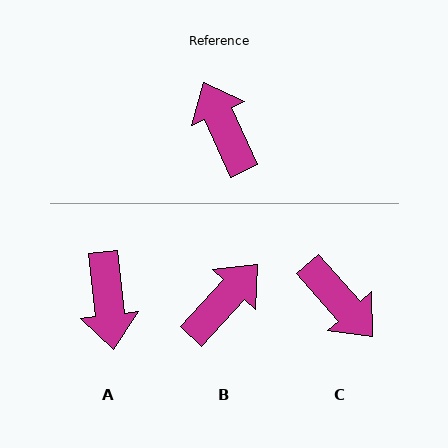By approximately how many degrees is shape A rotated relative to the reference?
Approximately 162 degrees counter-clockwise.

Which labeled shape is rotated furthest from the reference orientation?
C, about 163 degrees away.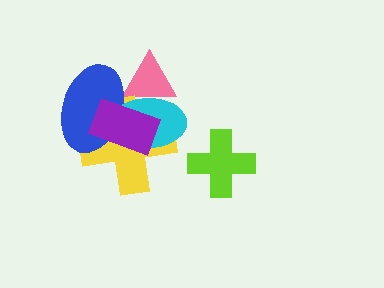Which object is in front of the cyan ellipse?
The purple rectangle is in front of the cyan ellipse.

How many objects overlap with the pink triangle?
4 objects overlap with the pink triangle.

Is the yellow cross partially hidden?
Yes, it is partially covered by another shape.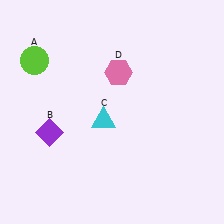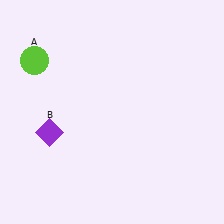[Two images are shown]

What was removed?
The pink hexagon (D), the cyan triangle (C) were removed in Image 2.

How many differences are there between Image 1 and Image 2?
There are 2 differences between the two images.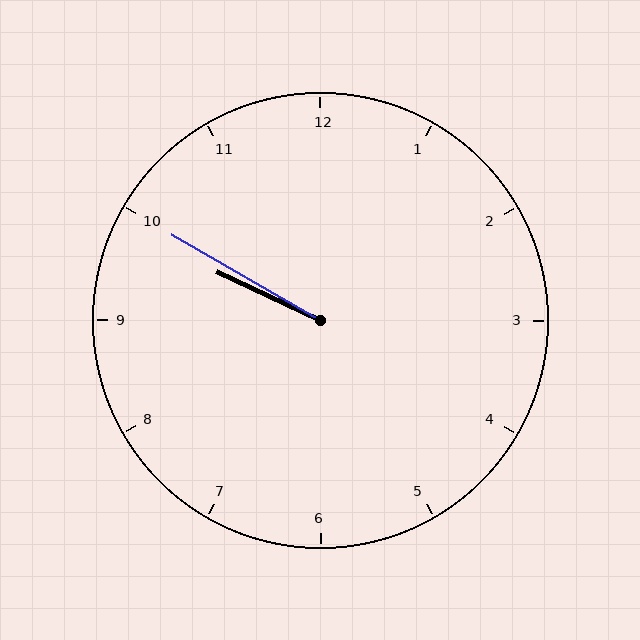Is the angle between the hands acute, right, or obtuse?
It is acute.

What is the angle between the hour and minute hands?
Approximately 5 degrees.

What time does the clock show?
9:50.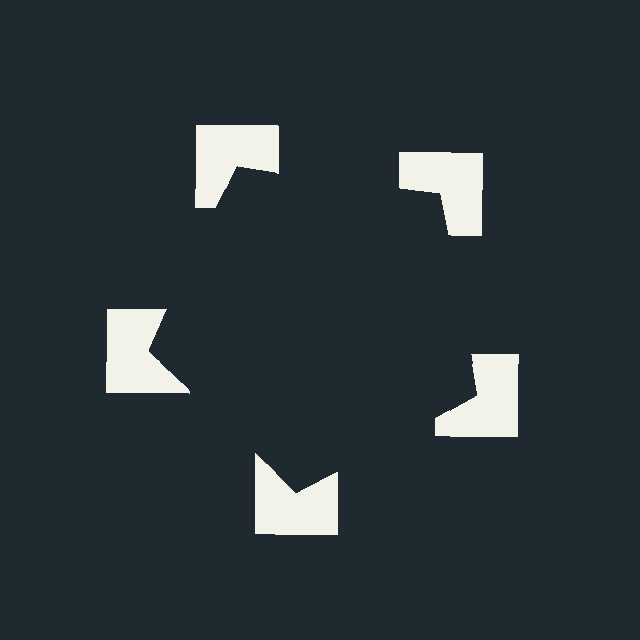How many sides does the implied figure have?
5 sides.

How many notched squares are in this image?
There are 5 — one at each vertex of the illusory pentagon.